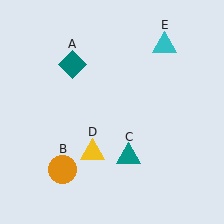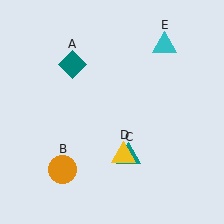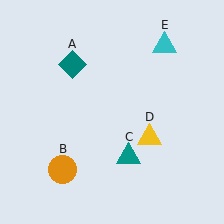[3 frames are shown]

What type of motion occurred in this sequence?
The yellow triangle (object D) rotated counterclockwise around the center of the scene.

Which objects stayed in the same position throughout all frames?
Teal diamond (object A) and orange circle (object B) and teal triangle (object C) and cyan triangle (object E) remained stationary.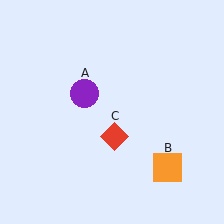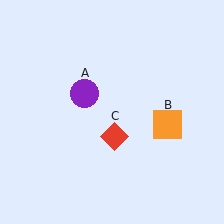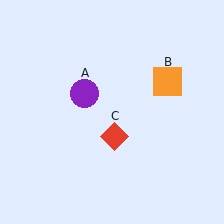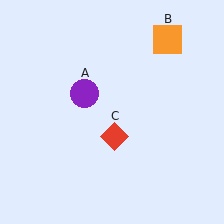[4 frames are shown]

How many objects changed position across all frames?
1 object changed position: orange square (object B).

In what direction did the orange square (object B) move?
The orange square (object B) moved up.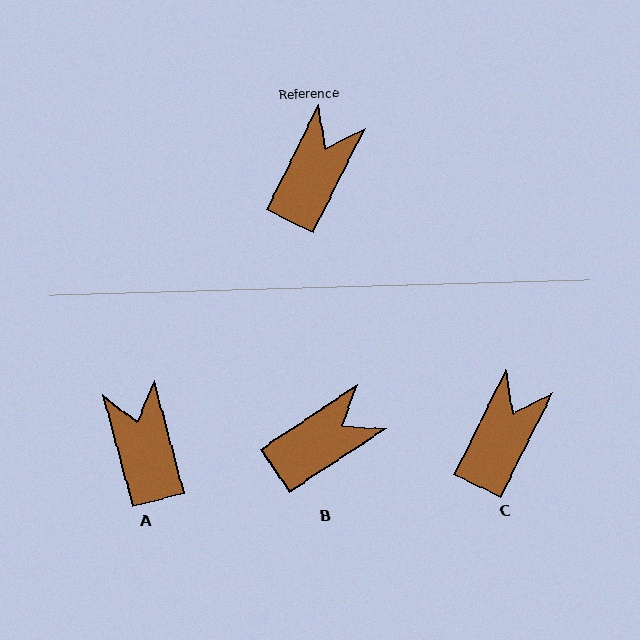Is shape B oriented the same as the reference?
No, it is off by about 30 degrees.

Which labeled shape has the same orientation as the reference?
C.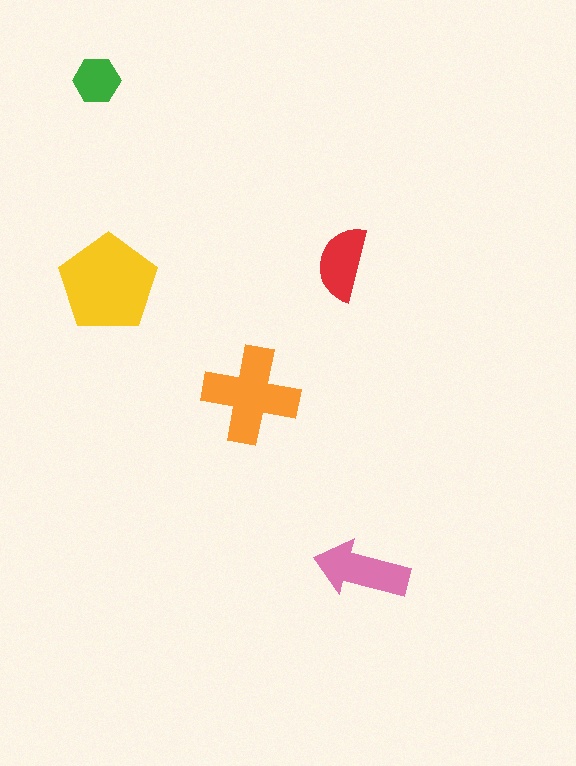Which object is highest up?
The green hexagon is topmost.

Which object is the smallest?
The green hexagon.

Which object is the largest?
The yellow pentagon.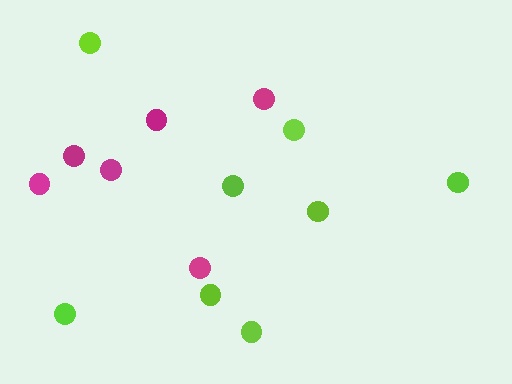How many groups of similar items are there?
There are 2 groups: one group of magenta circles (6) and one group of lime circles (8).